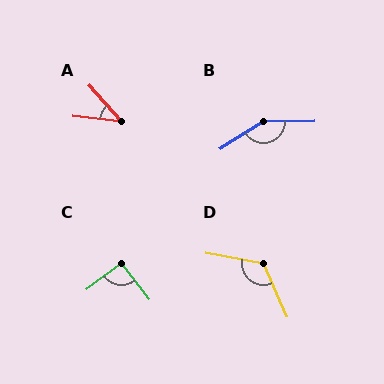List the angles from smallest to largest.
A (42°), C (91°), D (124°), B (148°).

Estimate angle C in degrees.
Approximately 91 degrees.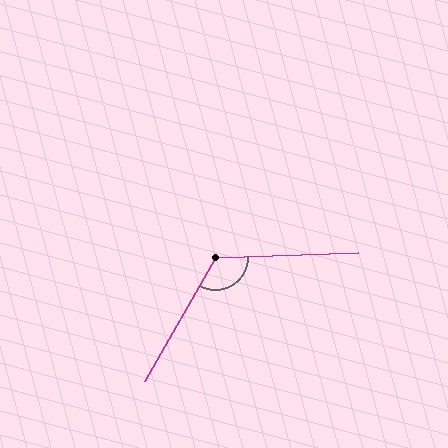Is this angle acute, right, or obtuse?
It is obtuse.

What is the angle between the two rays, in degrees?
Approximately 122 degrees.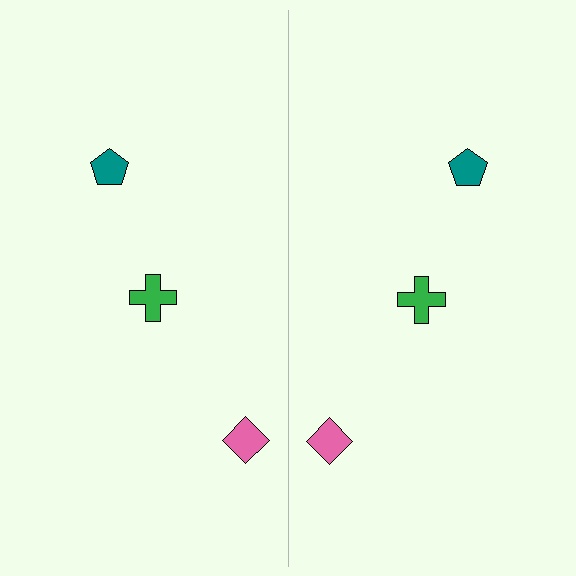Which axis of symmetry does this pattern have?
The pattern has a vertical axis of symmetry running through the center of the image.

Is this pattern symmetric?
Yes, this pattern has bilateral (reflection) symmetry.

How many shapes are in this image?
There are 6 shapes in this image.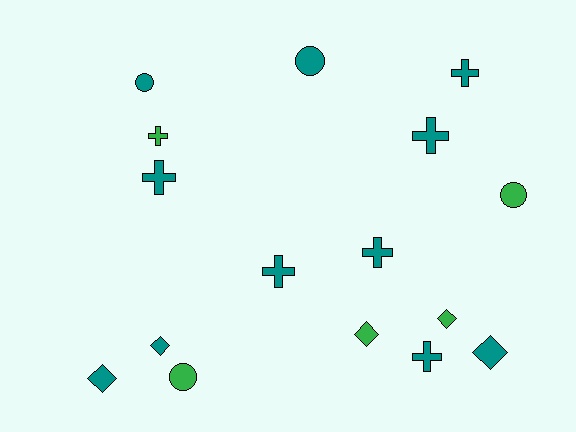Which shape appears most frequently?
Cross, with 7 objects.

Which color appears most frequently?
Teal, with 11 objects.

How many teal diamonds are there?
There are 3 teal diamonds.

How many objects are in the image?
There are 16 objects.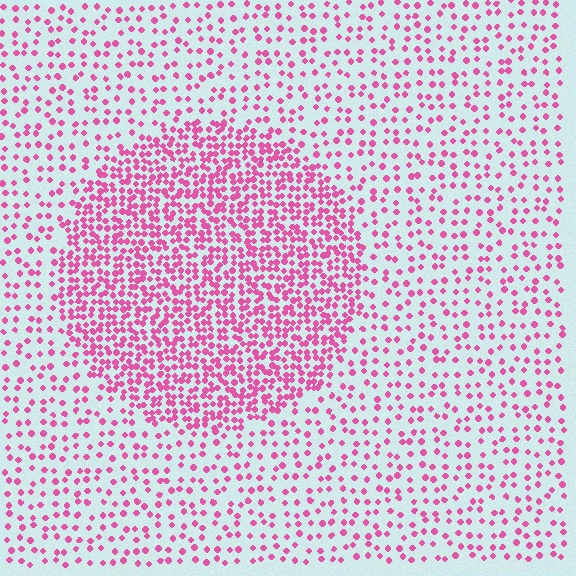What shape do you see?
I see a circle.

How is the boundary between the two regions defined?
The boundary is defined by a change in element density (approximately 2.4x ratio). All elements are the same color, size, and shape.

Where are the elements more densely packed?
The elements are more densely packed inside the circle boundary.